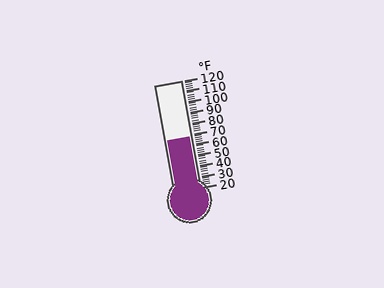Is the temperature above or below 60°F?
The temperature is above 60°F.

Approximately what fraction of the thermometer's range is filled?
The thermometer is filled to approximately 50% of its range.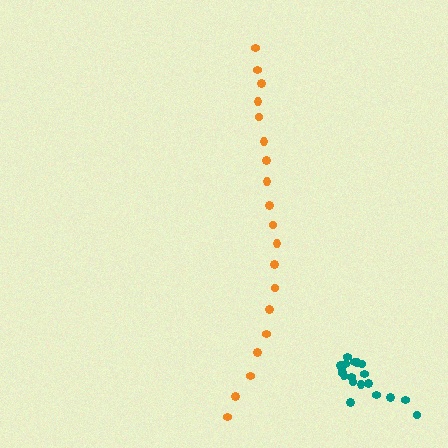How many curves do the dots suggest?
There are 2 distinct paths.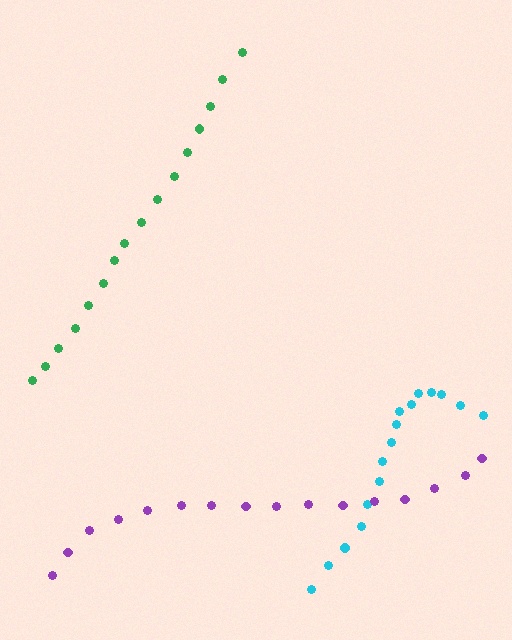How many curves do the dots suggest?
There are 3 distinct paths.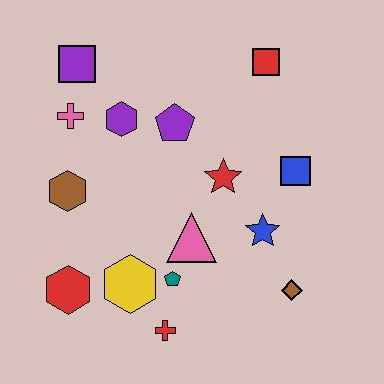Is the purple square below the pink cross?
No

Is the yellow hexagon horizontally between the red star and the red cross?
No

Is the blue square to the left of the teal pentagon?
No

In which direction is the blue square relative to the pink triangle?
The blue square is to the right of the pink triangle.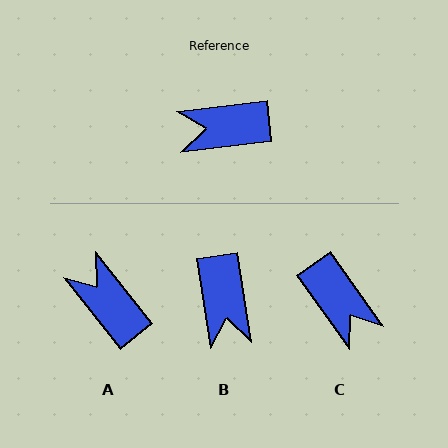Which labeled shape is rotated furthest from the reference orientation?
C, about 119 degrees away.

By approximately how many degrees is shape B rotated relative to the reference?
Approximately 92 degrees counter-clockwise.